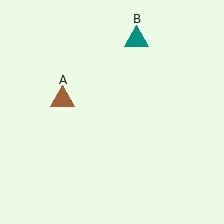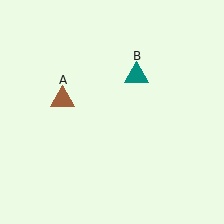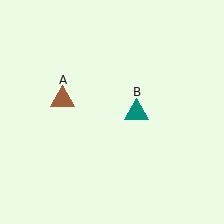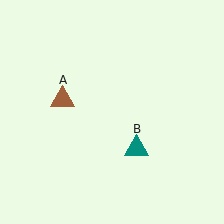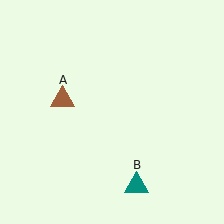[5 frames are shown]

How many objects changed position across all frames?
1 object changed position: teal triangle (object B).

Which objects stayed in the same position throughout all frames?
Brown triangle (object A) remained stationary.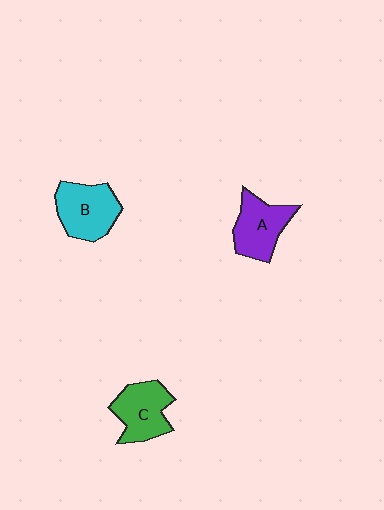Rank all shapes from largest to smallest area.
From largest to smallest: B (cyan), C (green), A (purple).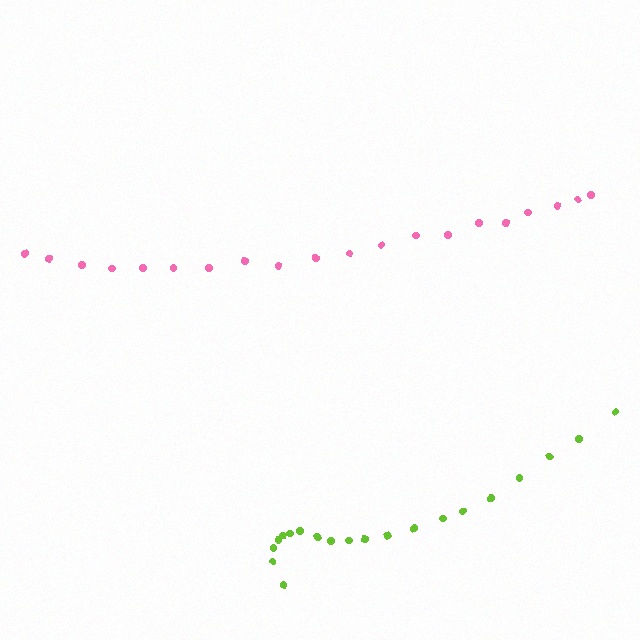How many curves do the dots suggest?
There are 2 distinct paths.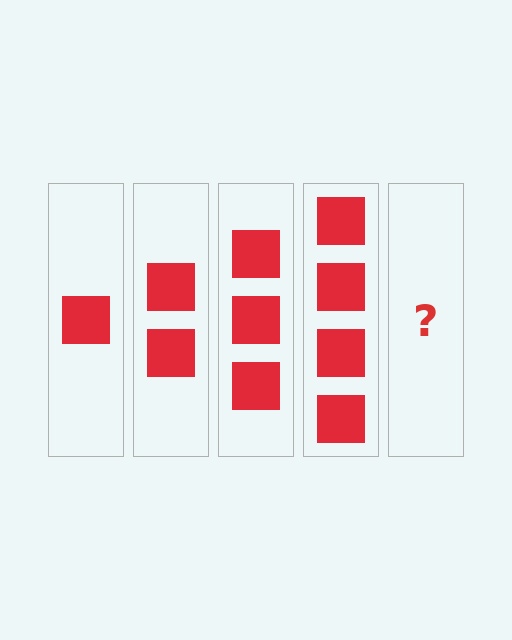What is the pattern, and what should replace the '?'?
The pattern is that each step adds one more square. The '?' should be 5 squares.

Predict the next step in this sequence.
The next step is 5 squares.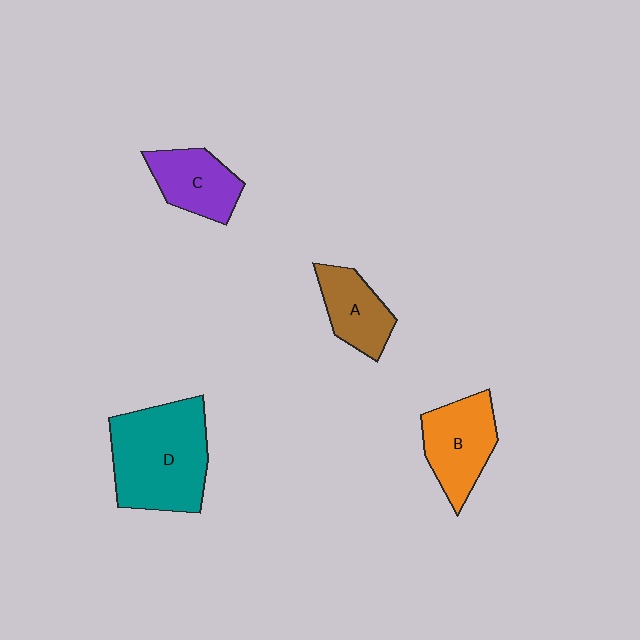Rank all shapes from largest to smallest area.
From largest to smallest: D (teal), B (orange), C (purple), A (brown).